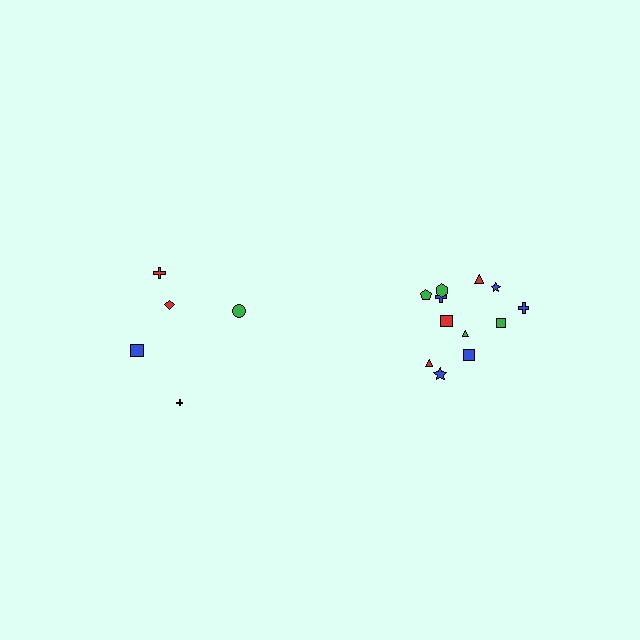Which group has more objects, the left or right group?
The right group.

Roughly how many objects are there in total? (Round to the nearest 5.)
Roughly 15 objects in total.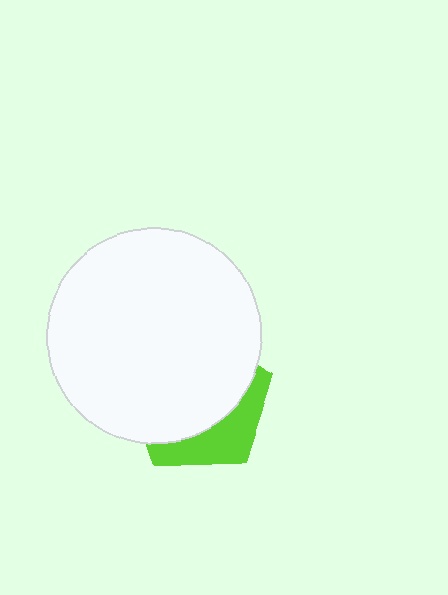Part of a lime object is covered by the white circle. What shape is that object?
It is a pentagon.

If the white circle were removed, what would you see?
You would see the complete lime pentagon.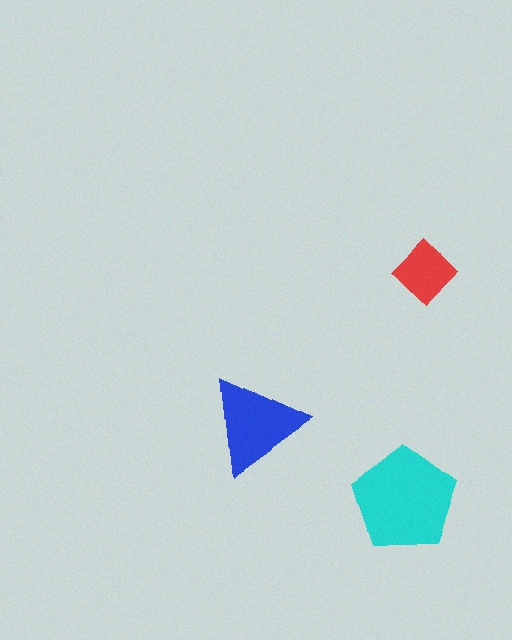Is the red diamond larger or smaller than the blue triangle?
Smaller.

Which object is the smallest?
The red diamond.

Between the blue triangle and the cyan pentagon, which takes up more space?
The cyan pentagon.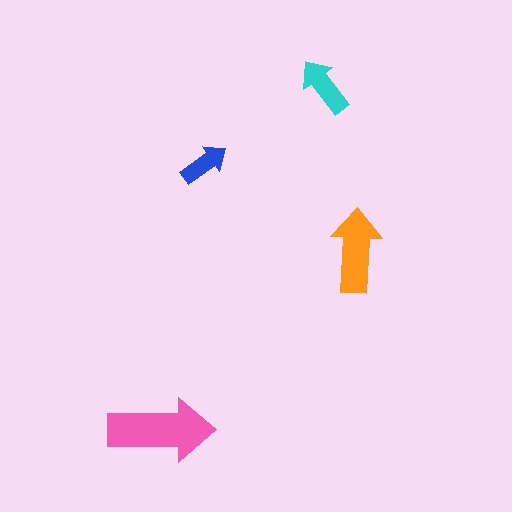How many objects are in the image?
There are 4 objects in the image.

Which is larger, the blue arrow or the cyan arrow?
The cyan one.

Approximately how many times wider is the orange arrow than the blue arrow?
About 1.5 times wider.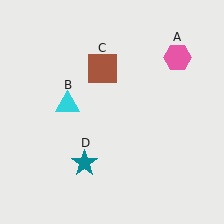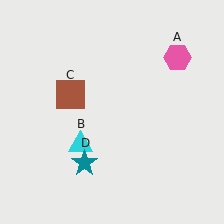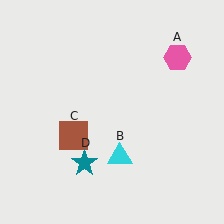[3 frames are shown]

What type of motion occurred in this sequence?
The cyan triangle (object B), brown square (object C) rotated counterclockwise around the center of the scene.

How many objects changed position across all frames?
2 objects changed position: cyan triangle (object B), brown square (object C).